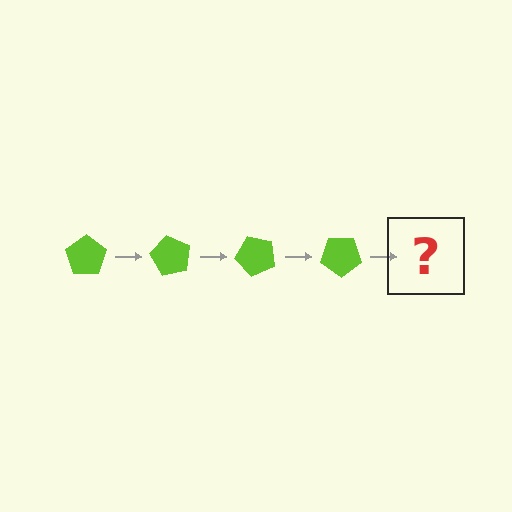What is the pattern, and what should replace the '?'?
The pattern is that the pentagon rotates 60 degrees each step. The '?' should be a lime pentagon rotated 240 degrees.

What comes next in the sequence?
The next element should be a lime pentagon rotated 240 degrees.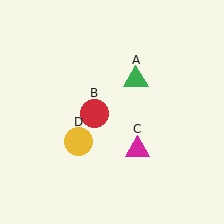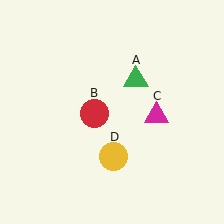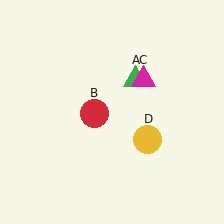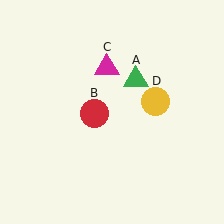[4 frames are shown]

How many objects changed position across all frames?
2 objects changed position: magenta triangle (object C), yellow circle (object D).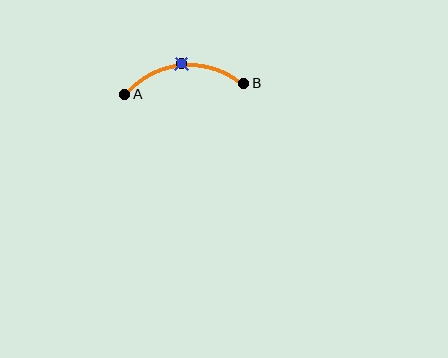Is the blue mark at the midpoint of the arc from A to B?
Yes. The blue mark lies on the arc at equal arc-length from both A and B — it is the arc midpoint.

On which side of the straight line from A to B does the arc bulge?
The arc bulges above the straight line connecting A and B.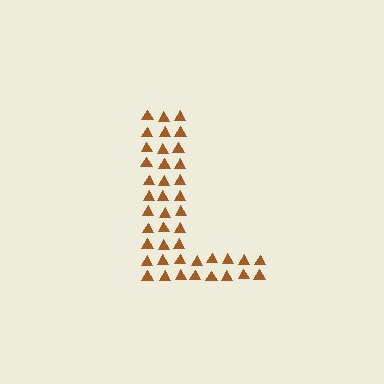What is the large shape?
The large shape is the letter L.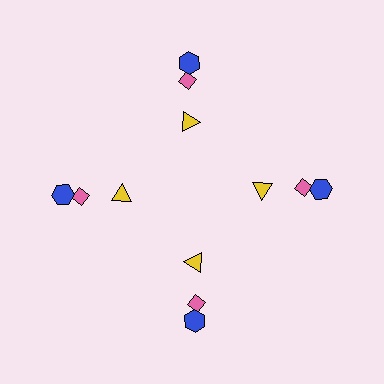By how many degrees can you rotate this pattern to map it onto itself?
The pattern maps onto itself every 90 degrees of rotation.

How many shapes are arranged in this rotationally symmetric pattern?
There are 12 shapes, arranged in 4 groups of 3.